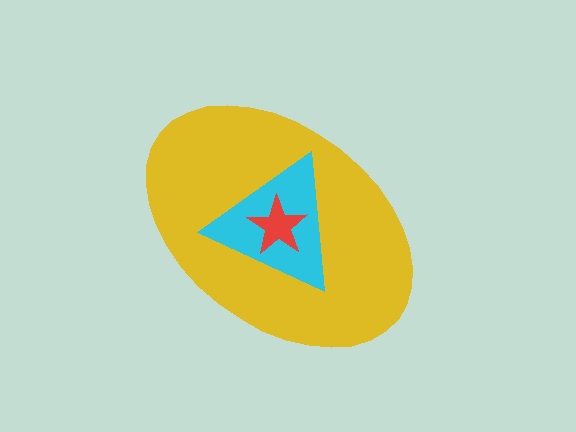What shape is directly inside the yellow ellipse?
The cyan triangle.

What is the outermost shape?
The yellow ellipse.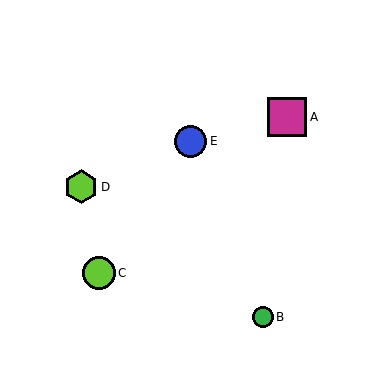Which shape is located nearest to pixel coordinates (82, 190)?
The lime hexagon (labeled D) at (81, 187) is nearest to that location.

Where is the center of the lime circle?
The center of the lime circle is at (99, 273).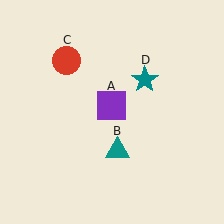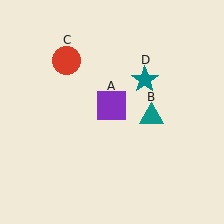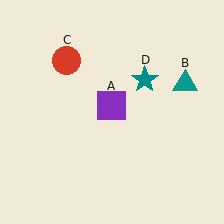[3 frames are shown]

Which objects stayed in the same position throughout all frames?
Purple square (object A) and red circle (object C) and teal star (object D) remained stationary.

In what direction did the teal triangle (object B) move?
The teal triangle (object B) moved up and to the right.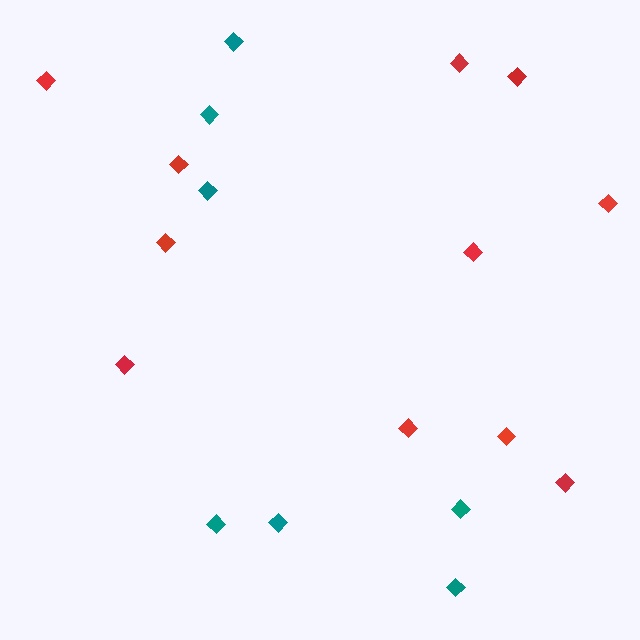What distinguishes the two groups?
There are 2 groups: one group of teal diamonds (7) and one group of red diamonds (11).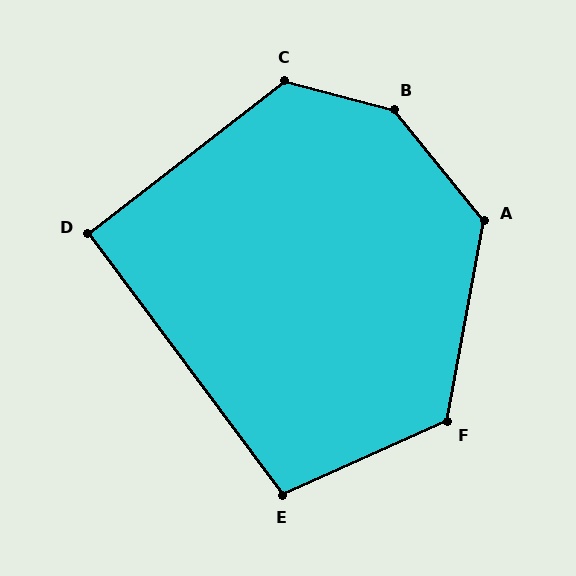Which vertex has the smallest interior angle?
D, at approximately 91 degrees.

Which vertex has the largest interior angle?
B, at approximately 144 degrees.